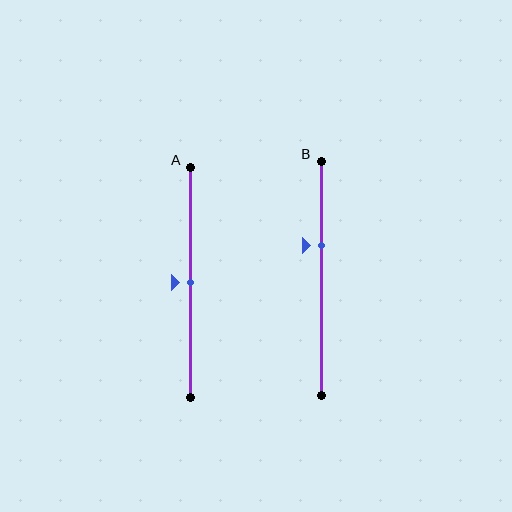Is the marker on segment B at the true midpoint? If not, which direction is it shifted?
No, the marker on segment B is shifted upward by about 14% of the segment length.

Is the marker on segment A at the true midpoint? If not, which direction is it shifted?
Yes, the marker on segment A is at the true midpoint.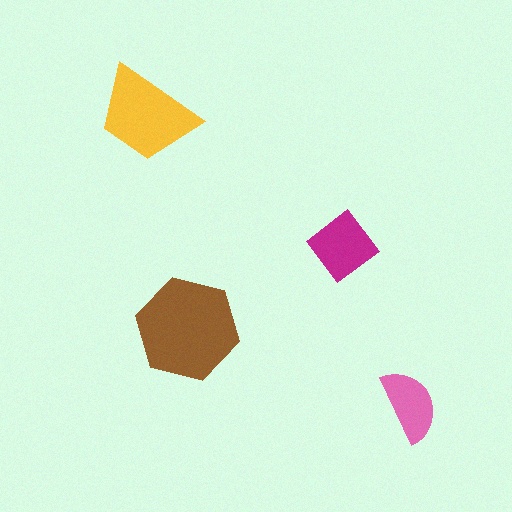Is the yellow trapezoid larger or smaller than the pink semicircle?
Larger.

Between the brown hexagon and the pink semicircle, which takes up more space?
The brown hexagon.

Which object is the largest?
The brown hexagon.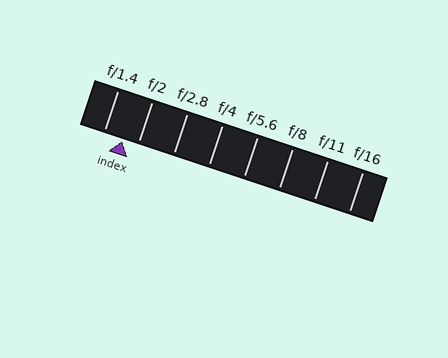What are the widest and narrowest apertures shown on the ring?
The widest aperture shown is f/1.4 and the narrowest is f/16.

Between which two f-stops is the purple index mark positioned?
The index mark is between f/1.4 and f/2.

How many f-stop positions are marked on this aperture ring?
There are 8 f-stop positions marked.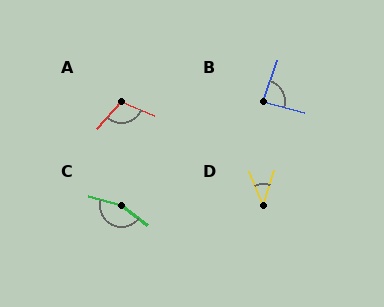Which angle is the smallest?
D, at approximately 41 degrees.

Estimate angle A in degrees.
Approximately 108 degrees.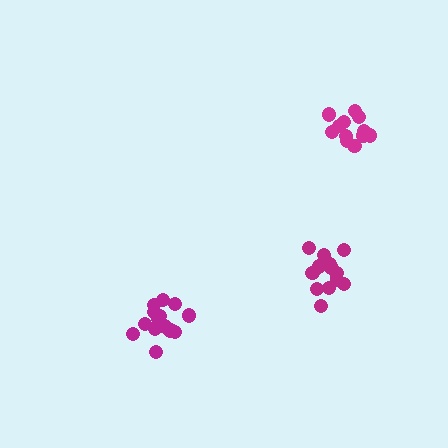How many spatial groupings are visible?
There are 3 spatial groupings.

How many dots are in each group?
Group 1: 15 dots, Group 2: 13 dots, Group 3: 13 dots (41 total).